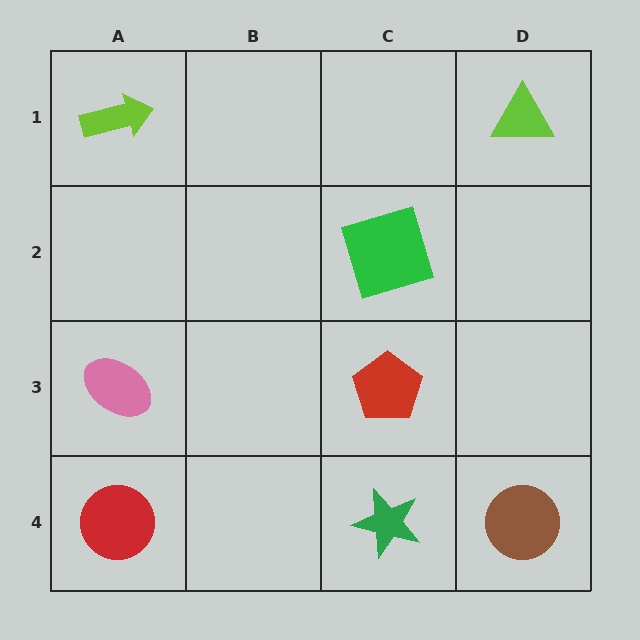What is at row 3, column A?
A pink ellipse.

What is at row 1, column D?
A lime triangle.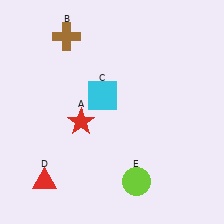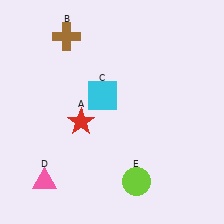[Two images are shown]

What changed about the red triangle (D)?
In Image 1, D is red. In Image 2, it changed to pink.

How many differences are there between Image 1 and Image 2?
There is 1 difference between the two images.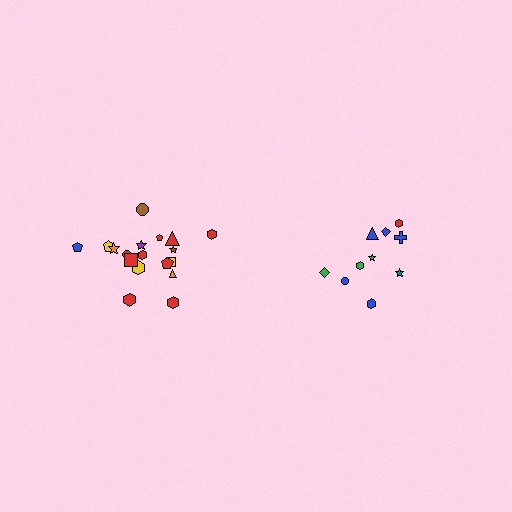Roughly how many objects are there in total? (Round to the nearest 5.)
Roughly 30 objects in total.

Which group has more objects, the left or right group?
The left group.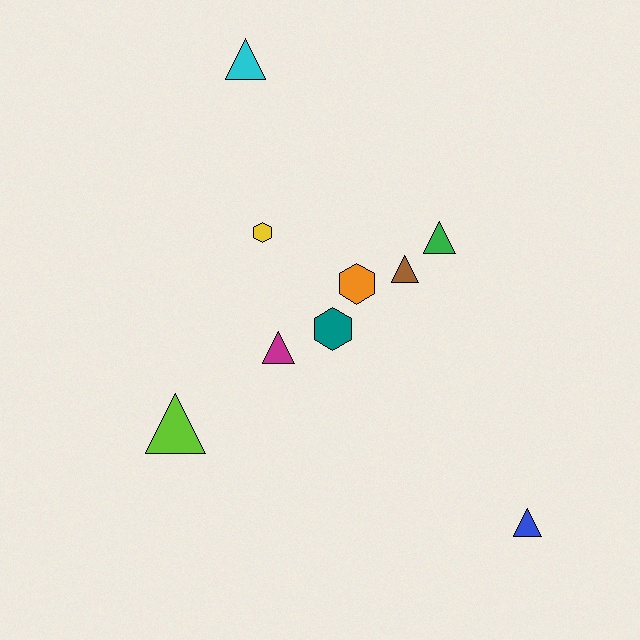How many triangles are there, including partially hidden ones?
There are 6 triangles.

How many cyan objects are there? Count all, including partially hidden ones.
There is 1 cyan object.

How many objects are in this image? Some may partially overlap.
There are 9 objects.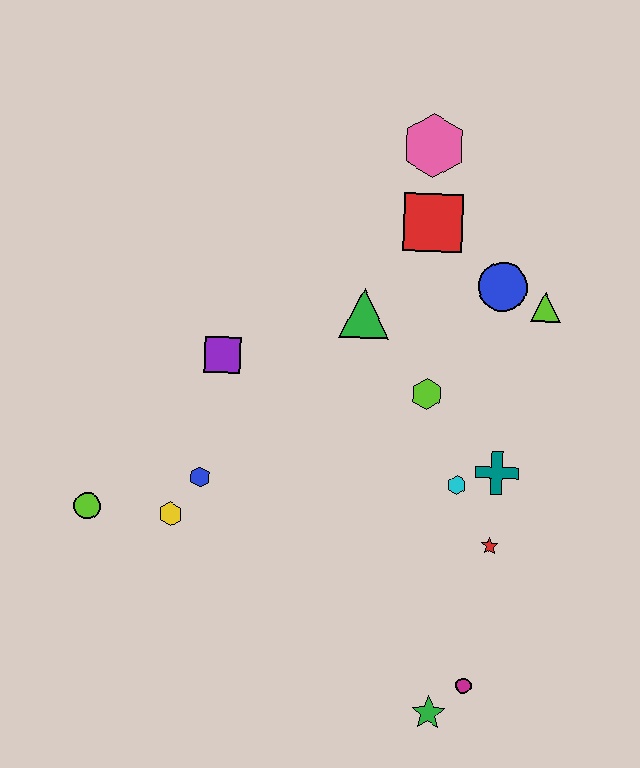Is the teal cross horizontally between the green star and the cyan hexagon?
No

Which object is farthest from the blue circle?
The lime circle is farthest from the blue circle.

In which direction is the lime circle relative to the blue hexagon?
The lime circle is to the left of the blue hexagon.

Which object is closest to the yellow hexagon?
The blue hexagon is closest to the yellow hexagon.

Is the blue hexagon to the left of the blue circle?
Yes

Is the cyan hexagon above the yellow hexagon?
Yes